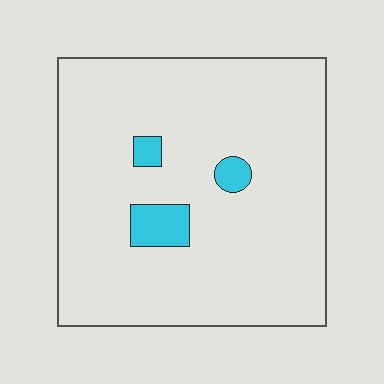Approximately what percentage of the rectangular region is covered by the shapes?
Approximately 5%.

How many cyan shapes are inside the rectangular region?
3.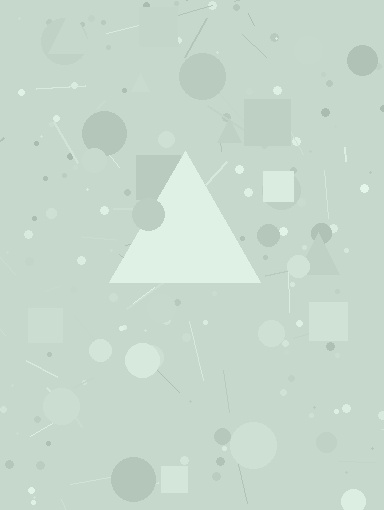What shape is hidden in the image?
A triangle is hidden in the image.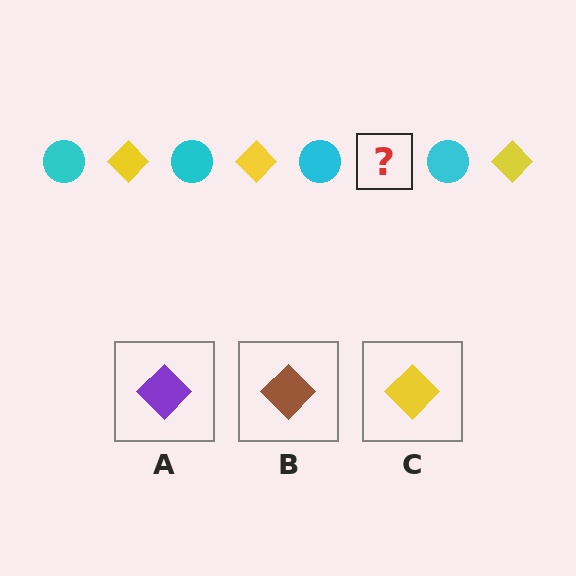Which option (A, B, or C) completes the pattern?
C.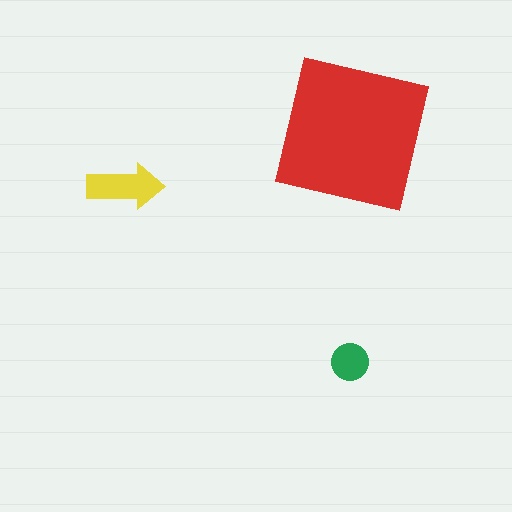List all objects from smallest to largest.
The green circle, the yellow arrow, the red square.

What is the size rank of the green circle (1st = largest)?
3rd.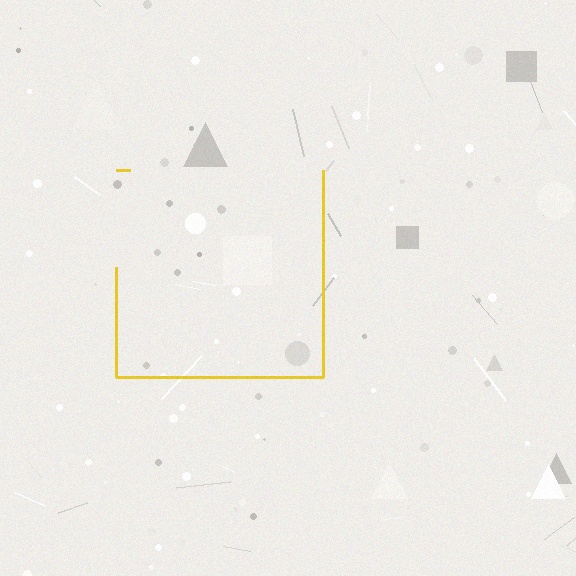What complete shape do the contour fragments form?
The contour fragments form a square.